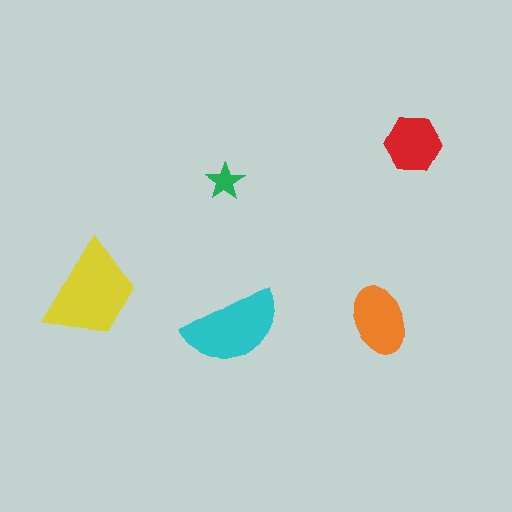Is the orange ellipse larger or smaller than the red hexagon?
Larger.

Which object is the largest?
The yellow trapezoid.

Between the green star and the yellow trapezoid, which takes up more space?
The yellow trapezoid.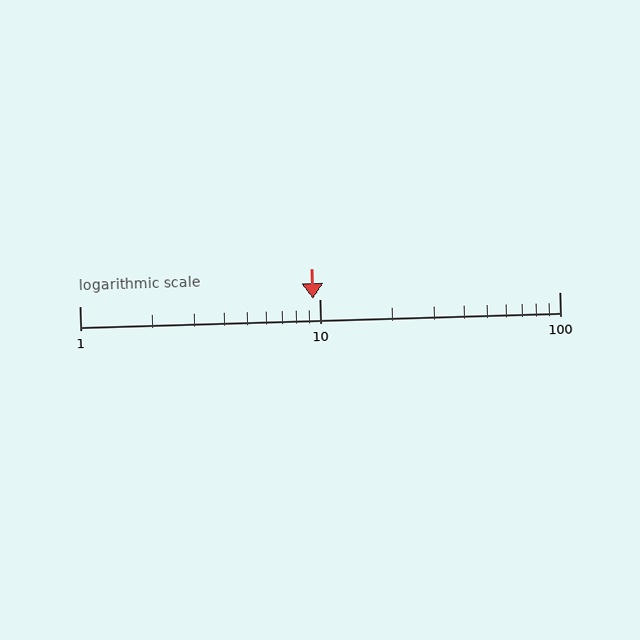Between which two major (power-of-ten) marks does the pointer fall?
The pointer is between 1 and 10.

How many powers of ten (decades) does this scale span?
The scale spans 2 decades, from 1 to 100.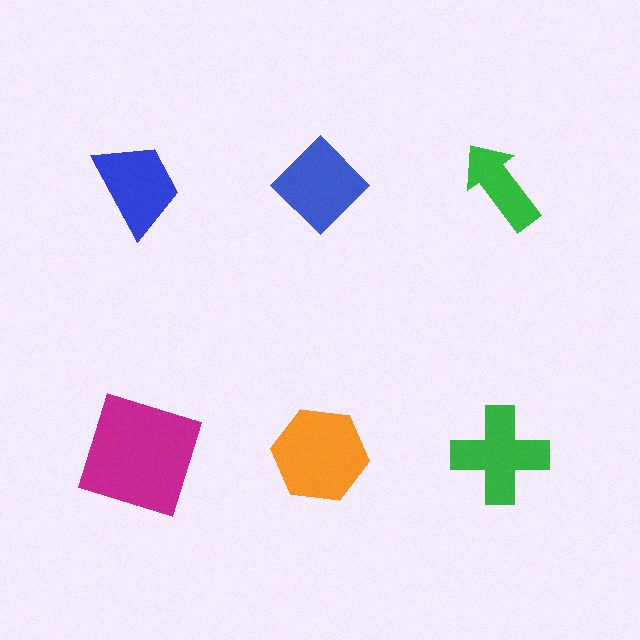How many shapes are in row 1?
3 shapes.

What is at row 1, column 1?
A blue trapezoid.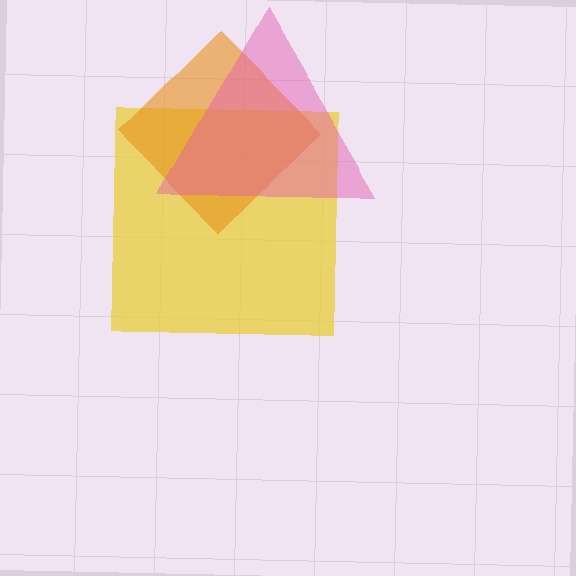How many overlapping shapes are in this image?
There are 3 overlapping shapes in the image.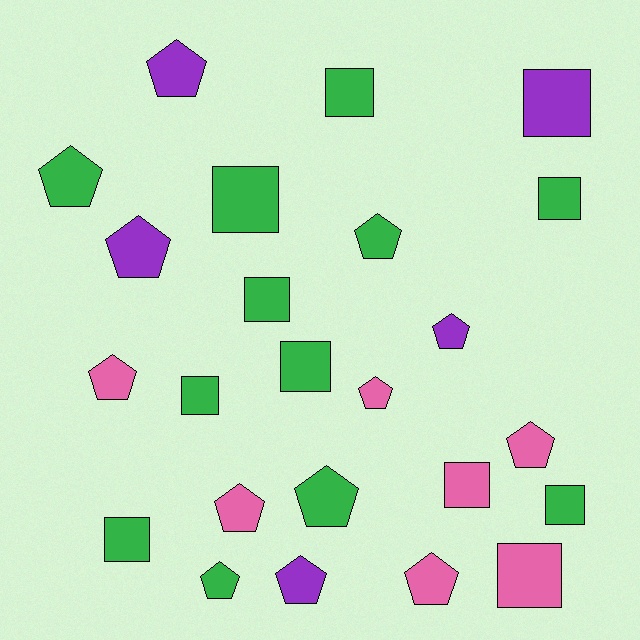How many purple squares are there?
There is 1 purple square.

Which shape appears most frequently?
Pentagon, with 13 objects.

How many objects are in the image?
There are 24 objects.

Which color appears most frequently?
Green, with 12 objects.